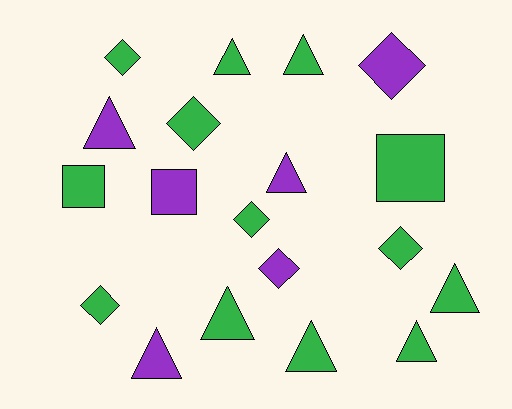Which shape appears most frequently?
Triangle, with 9 objects.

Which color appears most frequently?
Green, with 13 objects.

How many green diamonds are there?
There are 5 green diamonds.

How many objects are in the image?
There are 19 objects.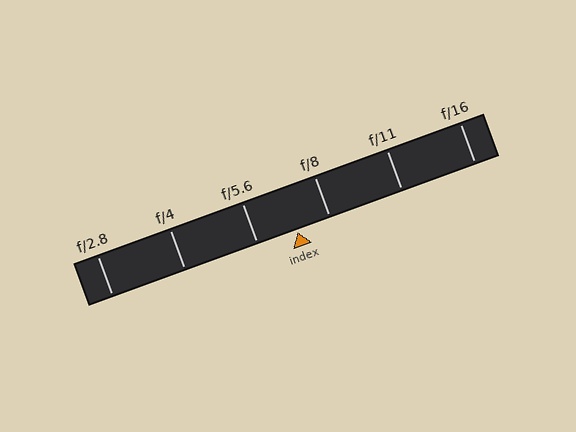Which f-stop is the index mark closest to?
The index mark is closest to f/8.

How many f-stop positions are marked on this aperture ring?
There are 6 f-stop positions marked.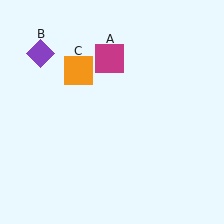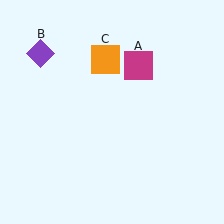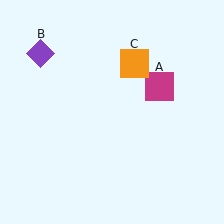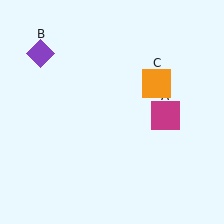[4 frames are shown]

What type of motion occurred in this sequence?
The magenta square (object A), orange square (object C) rotated clockwise around the center of the scene.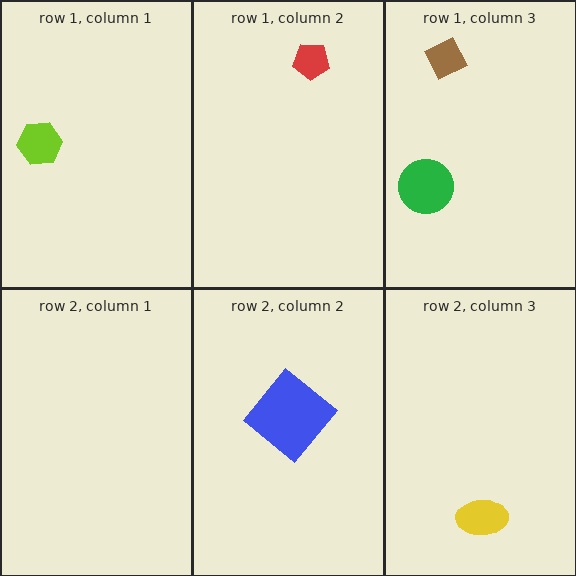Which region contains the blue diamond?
The row 2, column 2 region.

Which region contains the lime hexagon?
The row 1, column 1 region.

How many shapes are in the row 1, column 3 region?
2.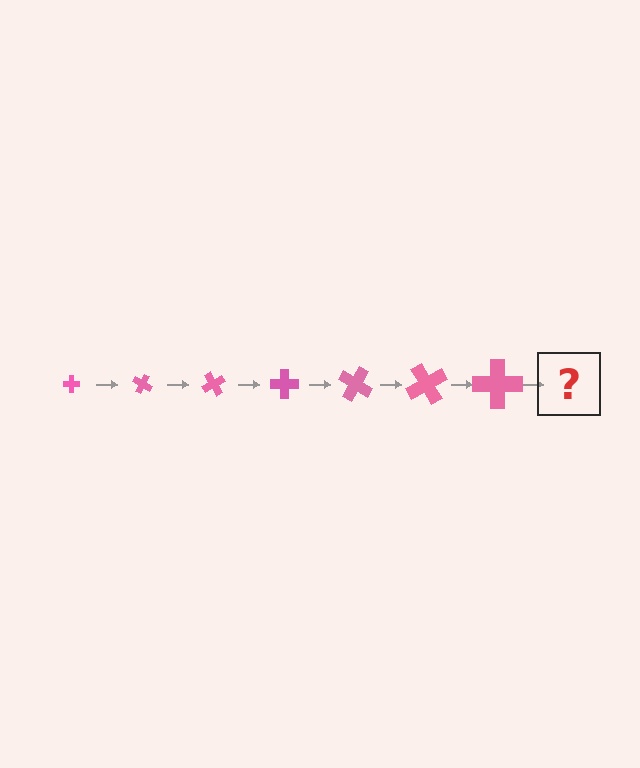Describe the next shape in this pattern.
It should be a cross, larger than the previous one and rotated 210 degrees from the start.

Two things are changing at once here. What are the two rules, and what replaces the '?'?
The two rules are that the cross grows larger each step and it rotates 30 degrees each step. The '?' should be a cross, larger than the previous one and rotated 210 degrees from the start.